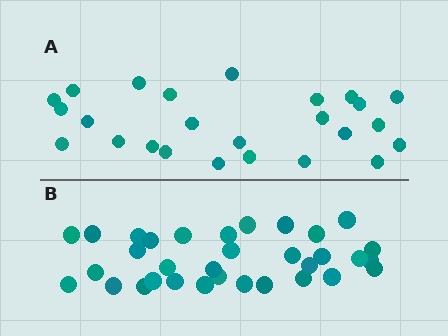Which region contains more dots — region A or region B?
Region B (the bottom region) has more dots.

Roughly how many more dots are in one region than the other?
Region B has roughly 8 or so more dots than region A.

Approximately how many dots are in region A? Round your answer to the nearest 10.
About 20 dots. (The exact count is 25, which rounds to 20.)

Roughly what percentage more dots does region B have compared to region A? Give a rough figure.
About 30% more.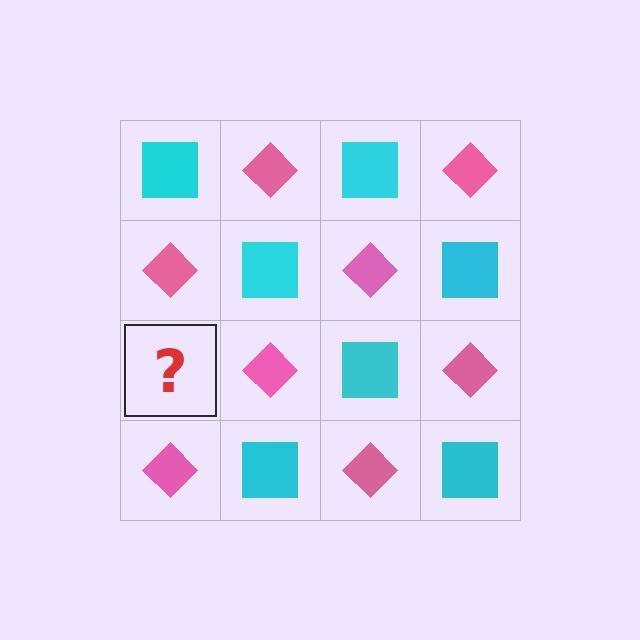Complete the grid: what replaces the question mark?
The question mark should be replaced with a cyan square.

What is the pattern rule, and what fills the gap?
The rule is that it alternates cyan square and pink diamond in a checkerboard pattern. The gap should be filled with a cyan square.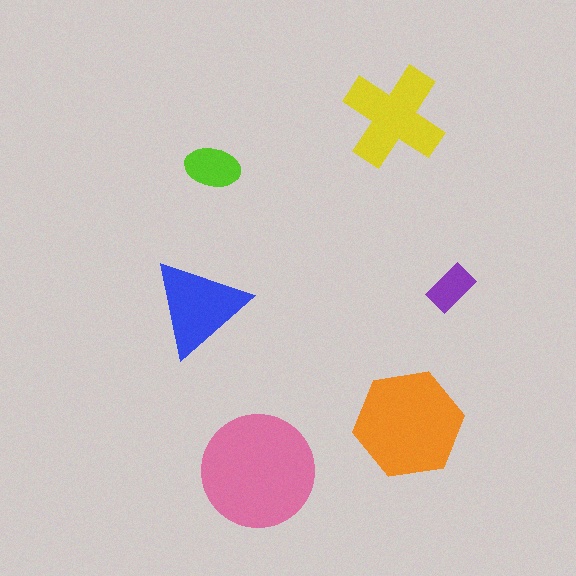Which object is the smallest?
The purple rectangle.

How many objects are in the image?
There are 6 objects in the image.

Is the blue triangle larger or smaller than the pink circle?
Smaller.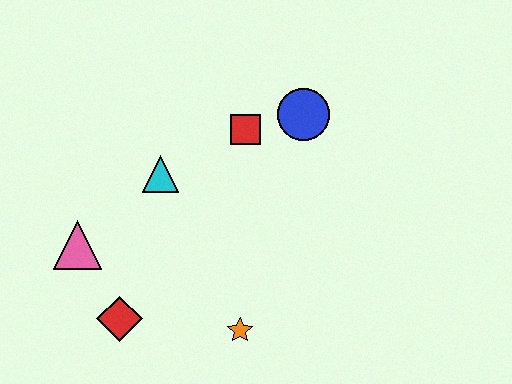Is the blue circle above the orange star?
Yes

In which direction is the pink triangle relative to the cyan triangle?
The pink triangle is to the left of the cyan triangle.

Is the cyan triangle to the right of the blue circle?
No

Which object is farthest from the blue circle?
The red diamond is farthest from the blue circle.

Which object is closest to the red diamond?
The pink triangle is closest to the red diamond.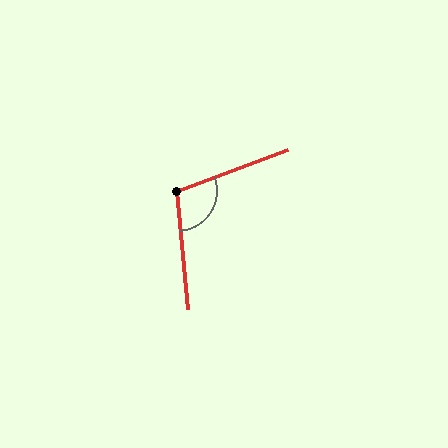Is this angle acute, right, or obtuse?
It is obtuse.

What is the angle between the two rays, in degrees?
Approximately 106 degrees.